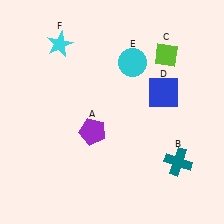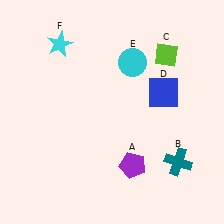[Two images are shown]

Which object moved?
The purple pentagon (A) moved right.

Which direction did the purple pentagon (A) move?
The purple pentagon (A) moved right.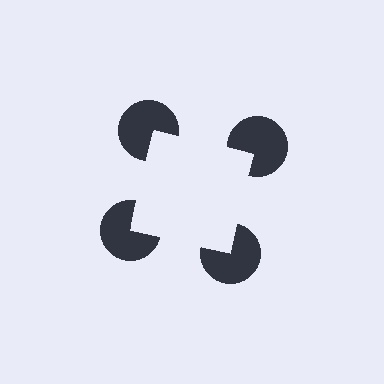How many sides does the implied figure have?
4 sides.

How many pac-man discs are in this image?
There are 4 — one at each vertex of the illusory square.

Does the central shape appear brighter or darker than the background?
It typically appears slightly brighter than the background, even though no actual brightness change is drawn.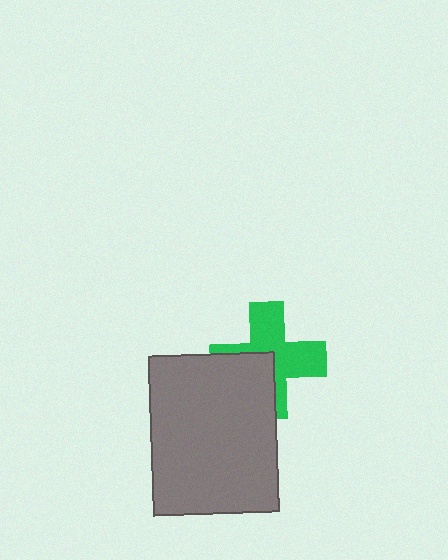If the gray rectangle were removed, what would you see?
You would see the complete green cross.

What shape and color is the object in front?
The object in front is a gray rectangle.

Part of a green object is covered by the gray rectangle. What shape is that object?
It is a cross.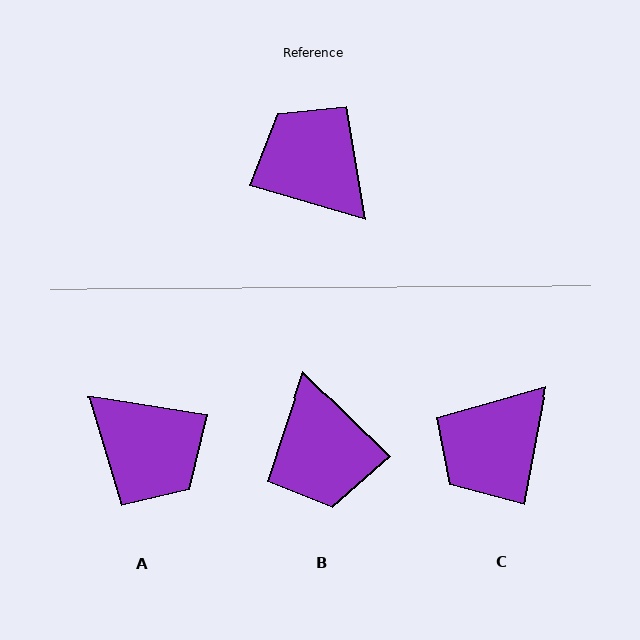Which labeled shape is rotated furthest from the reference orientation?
A, about 172 degrees away.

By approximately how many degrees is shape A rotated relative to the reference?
Approximately 172 degrees clockwise.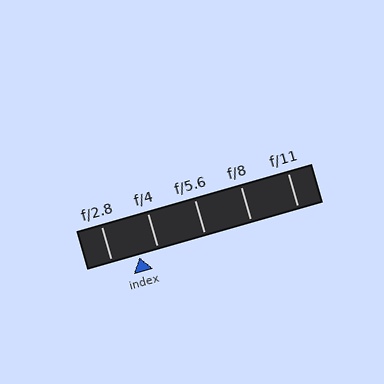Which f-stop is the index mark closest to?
The index mark is closest to f/4.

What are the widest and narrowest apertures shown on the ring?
The widest aperture shown is f/2.8 and the narrowest is f/11.